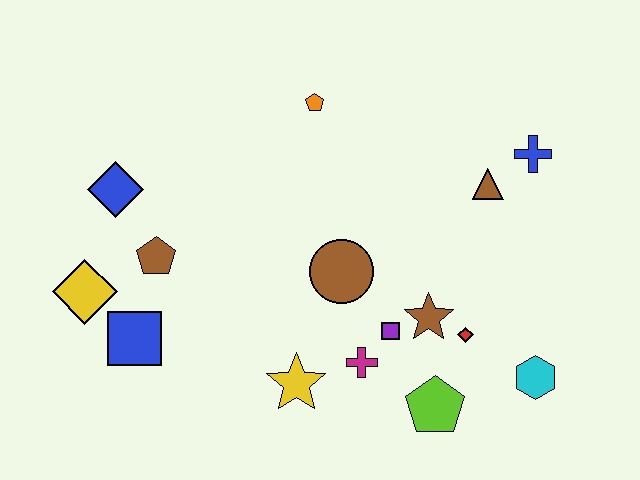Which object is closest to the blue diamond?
The brown pentagon is closest to the blue diamond.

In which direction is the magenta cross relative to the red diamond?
The magenta cross is to the left of the red diamond.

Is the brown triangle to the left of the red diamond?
No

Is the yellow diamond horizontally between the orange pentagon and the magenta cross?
No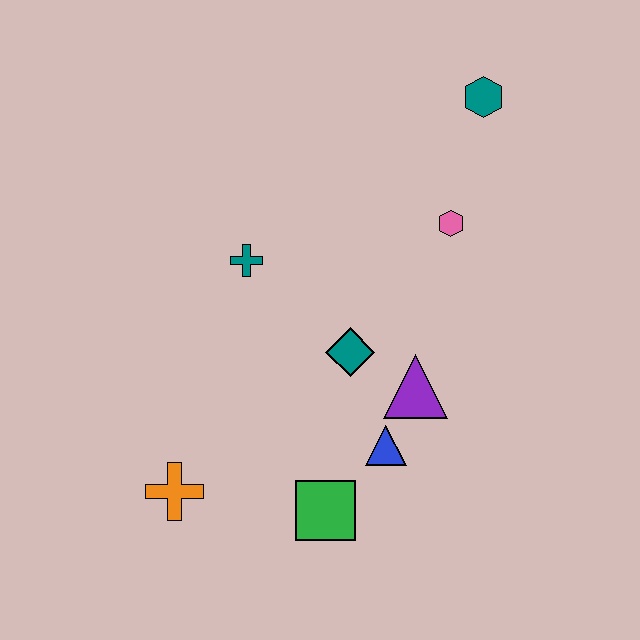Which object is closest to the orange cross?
The green square is closest to the orange cross.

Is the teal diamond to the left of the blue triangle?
Yes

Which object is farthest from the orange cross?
The teal hexagon is farthest from the orange cross.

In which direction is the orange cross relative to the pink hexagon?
The orange cross is to the left of the pink hexagon.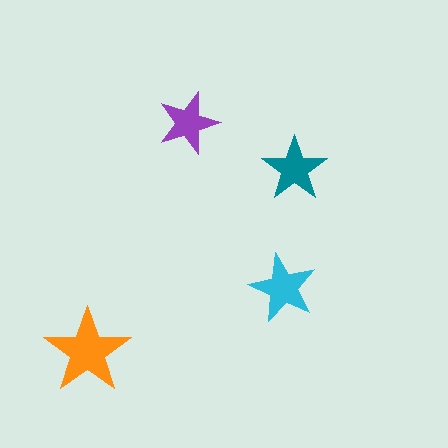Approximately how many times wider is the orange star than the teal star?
About 1.5 times wider.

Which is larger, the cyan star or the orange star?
The orange one.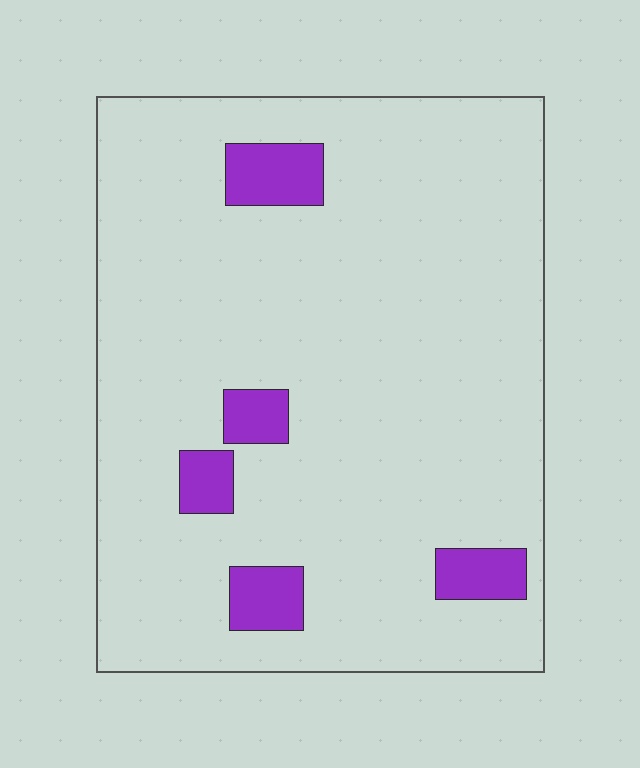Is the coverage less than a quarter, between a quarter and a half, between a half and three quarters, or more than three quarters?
Less than a quarter.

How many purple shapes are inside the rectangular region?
5.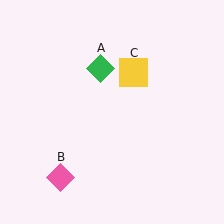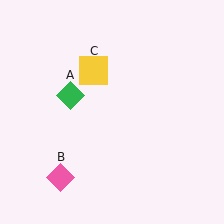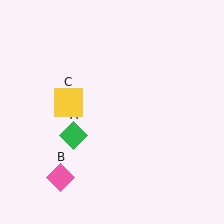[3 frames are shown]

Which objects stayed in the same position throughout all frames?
Pink diamond (object B) remained stationary.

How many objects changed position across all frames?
2 objects changed position: green diamond (object A), yellow square (object C).